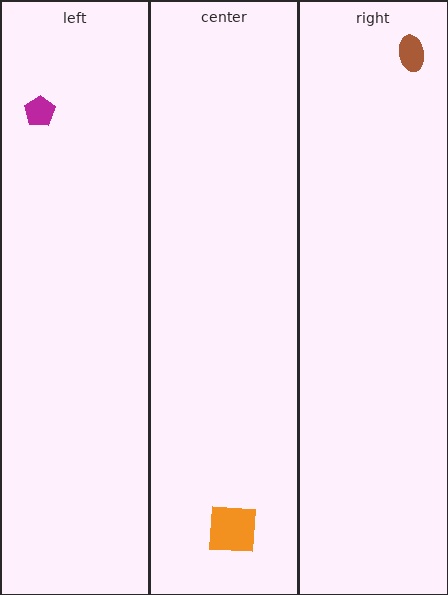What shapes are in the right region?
The brown ellipse.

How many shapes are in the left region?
1.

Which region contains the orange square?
The center region.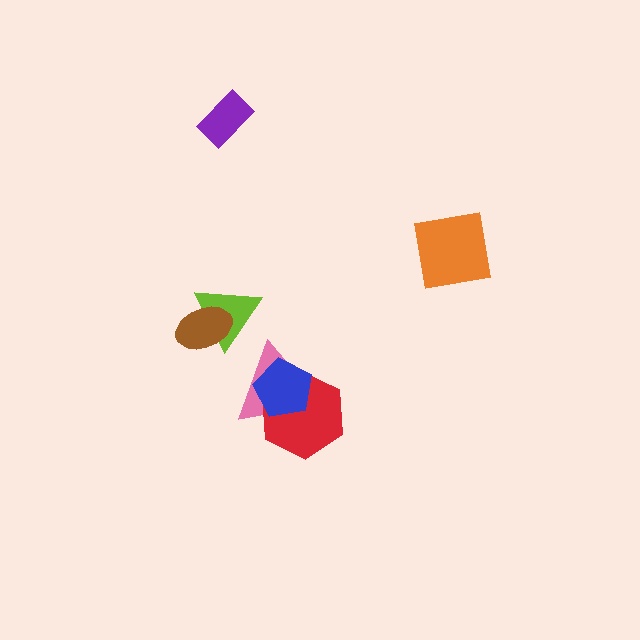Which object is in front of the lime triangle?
The brown ellipse is in front of the lime triangle.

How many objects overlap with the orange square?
0 objects overlap with the orange square.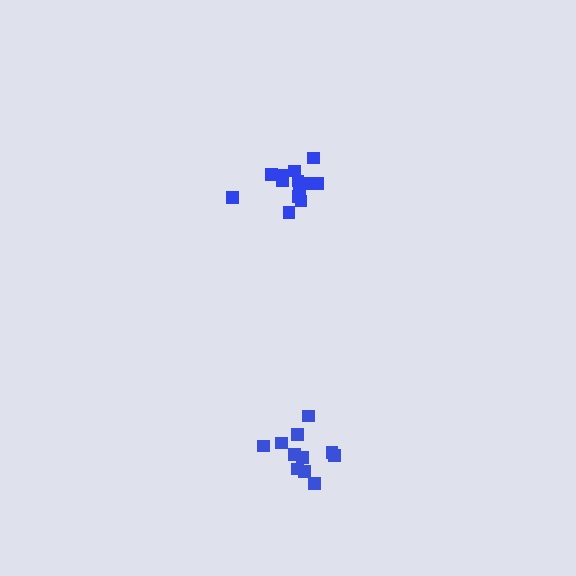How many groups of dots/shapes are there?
There are 2 groups.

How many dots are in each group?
Group 1: 13 dots, Group 2: 11 dots (24 total).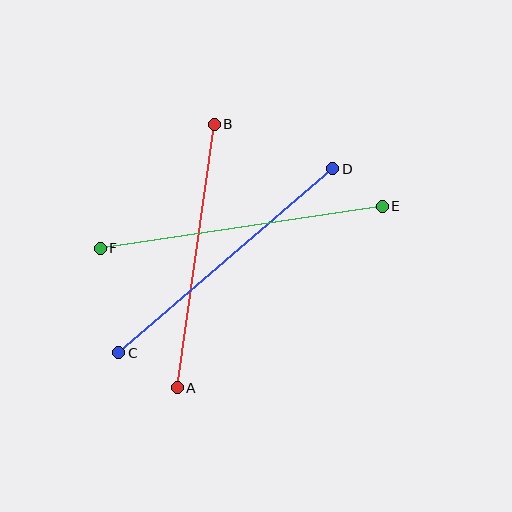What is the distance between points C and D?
The distance is approximately 282 pixels.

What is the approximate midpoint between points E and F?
The midpoint is at approximately (241, 227) pixels.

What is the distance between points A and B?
The distance is approximately 266 pixels.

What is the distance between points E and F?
The distance is approximately 285 pixels.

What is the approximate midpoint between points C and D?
The midpoint is at approximately (226, 261) pixels.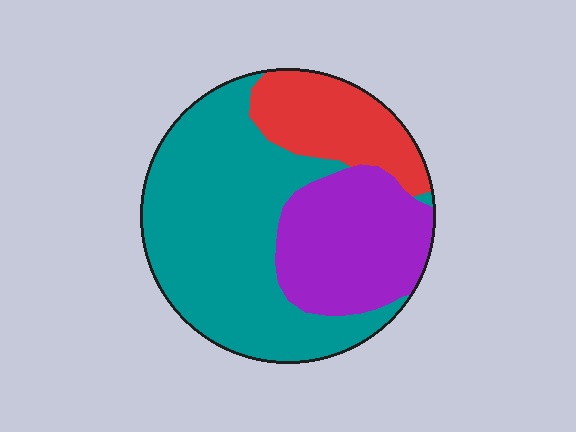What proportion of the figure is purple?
Purple covers 28% of the figure.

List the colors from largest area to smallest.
From largest to smallest: teal, purple, red.